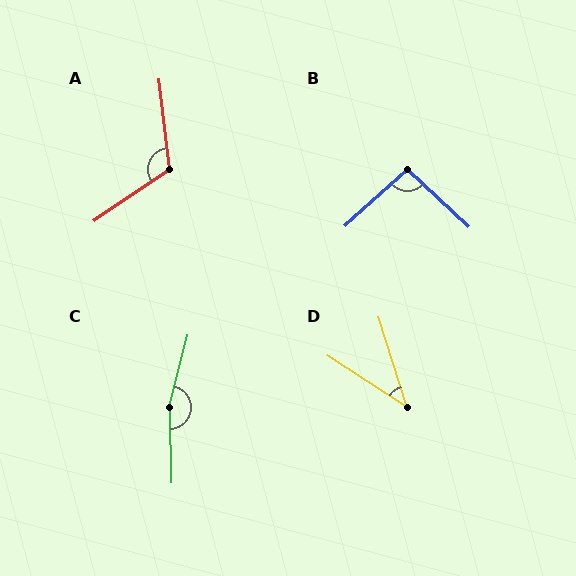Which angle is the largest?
C, at approximately 164 degrees.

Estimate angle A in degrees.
Approximately 118 degrees.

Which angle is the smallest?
D, at approximately 40 degrees.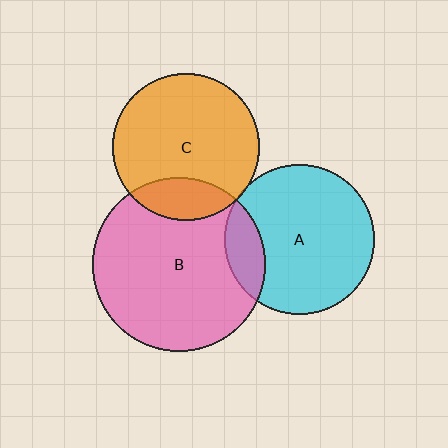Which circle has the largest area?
Circle B (pink).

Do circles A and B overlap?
Yes.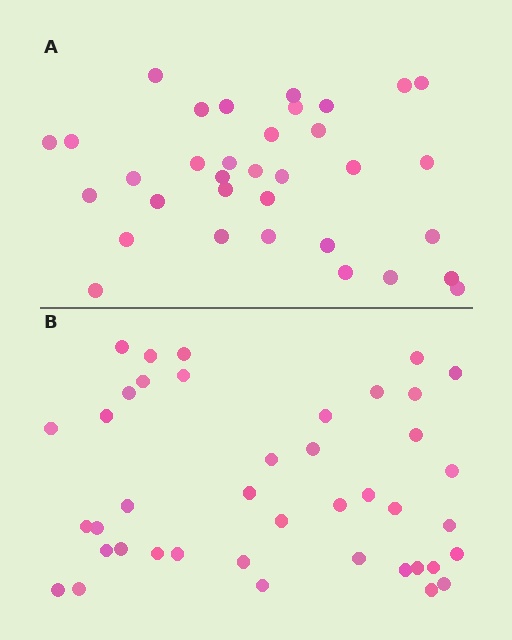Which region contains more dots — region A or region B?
Region B (the bottom region) has more dots.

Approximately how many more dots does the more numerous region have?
Region B has roughly 8 or so more dots than region A.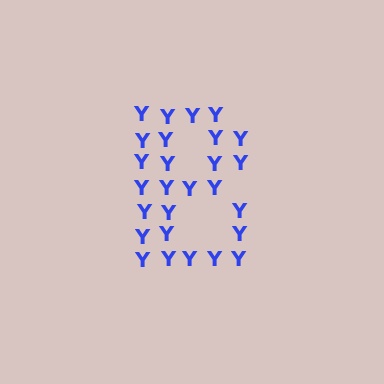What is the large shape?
The large shape is the letter B.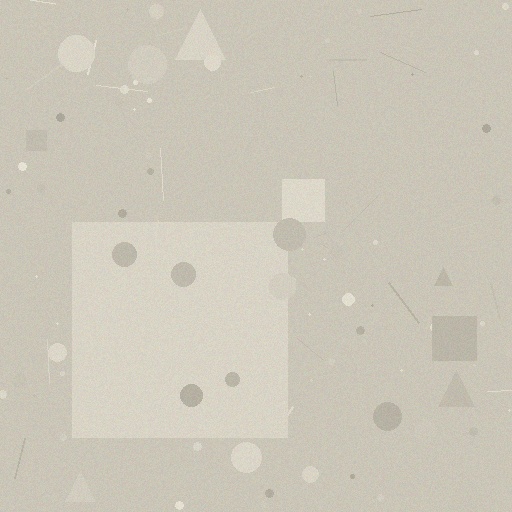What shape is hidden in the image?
A square is hidden in the image.